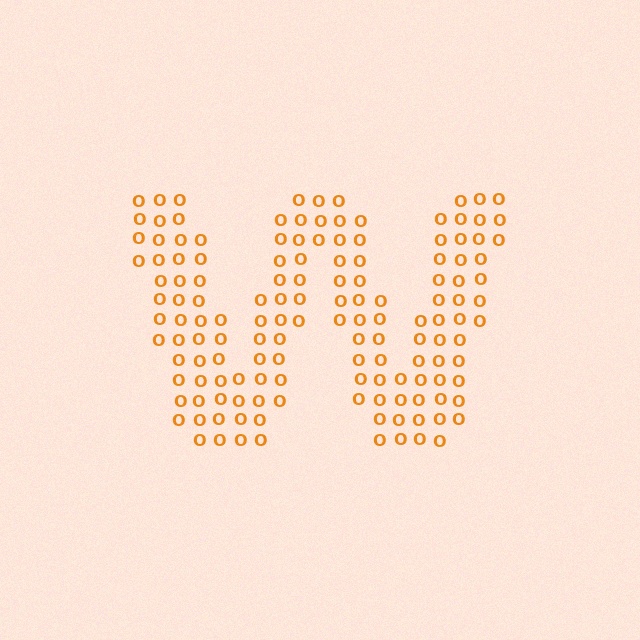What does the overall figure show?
The overall figure shows the letter W.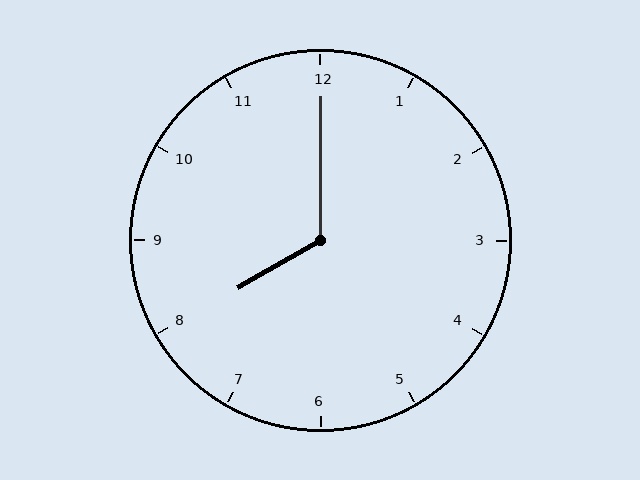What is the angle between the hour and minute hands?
Approximately 120 degrees.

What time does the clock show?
8:00.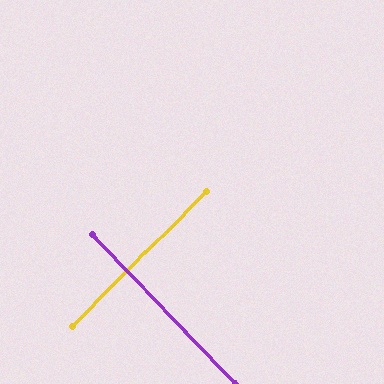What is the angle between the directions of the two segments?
Approximately 88 degrees.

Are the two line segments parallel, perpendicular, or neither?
Perpendicular — they meet at approximately 88°.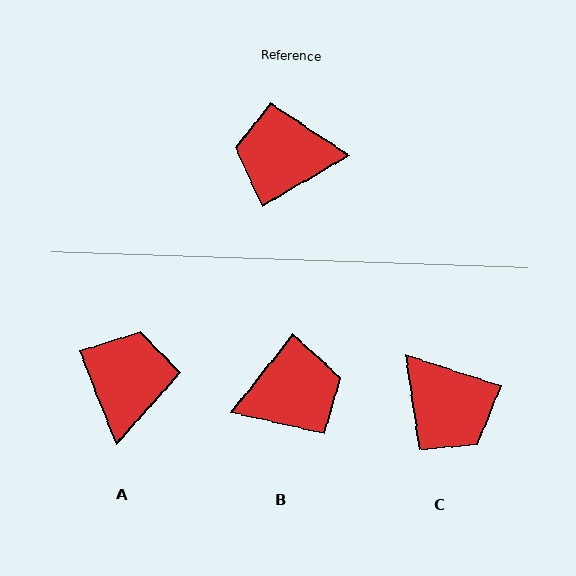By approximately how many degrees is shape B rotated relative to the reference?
Approximately 158 degrees clockwise.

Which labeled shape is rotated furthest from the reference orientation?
B, about 158 degrees away.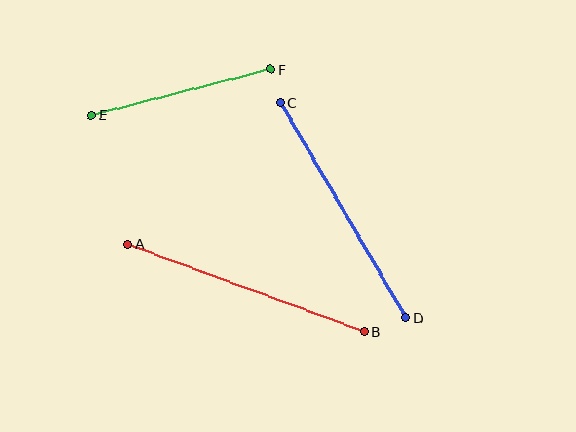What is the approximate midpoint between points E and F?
The midpoint is at approximately (181, 92) pixels.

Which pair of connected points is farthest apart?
Points A and B are farthest apart.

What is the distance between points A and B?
The distance is approximately 252 pixels.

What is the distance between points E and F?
The distance is approximately 185 pixels.